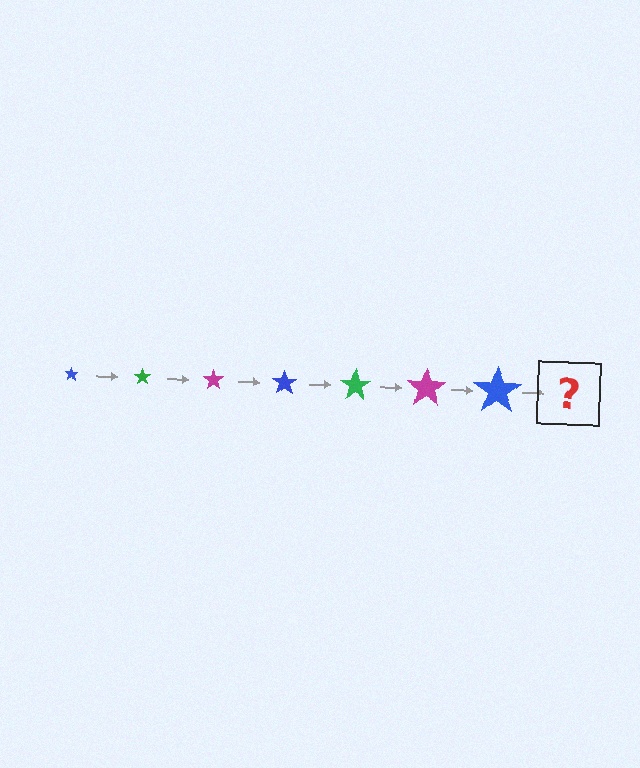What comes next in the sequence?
The next element should be a green star, larger than the previous one.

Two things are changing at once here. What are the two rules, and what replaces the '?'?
The two rules are that the star grows larger each step and the color cycles through blue, green, and magenta. The '?' should be a green star, larger than the previous one.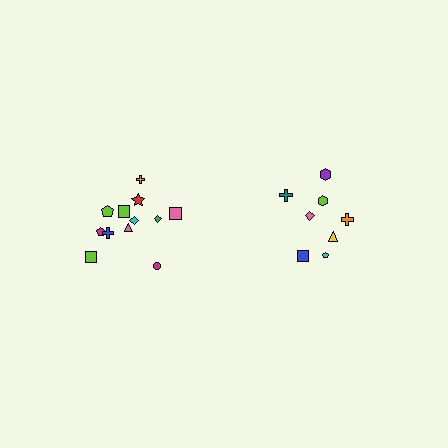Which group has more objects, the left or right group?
The left group.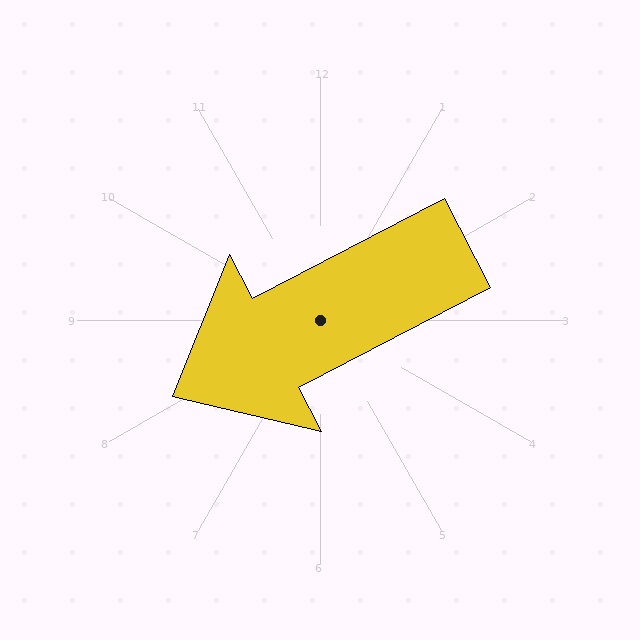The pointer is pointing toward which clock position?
Roughly 8 o'clock.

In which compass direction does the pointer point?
Southwest.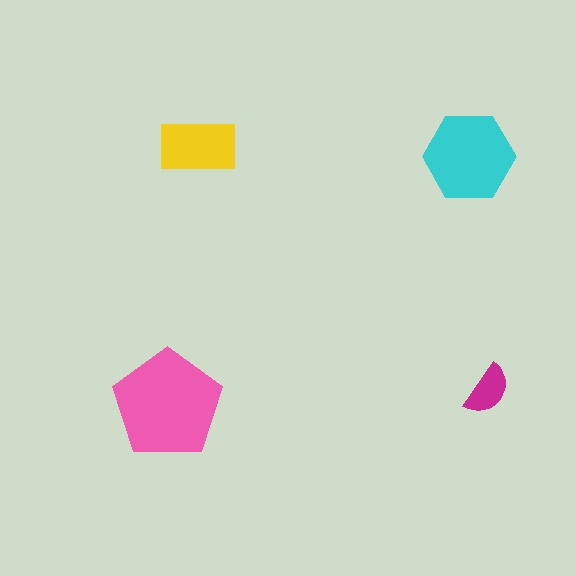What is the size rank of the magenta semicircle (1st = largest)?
4th.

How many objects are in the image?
There are 4 objects in the image.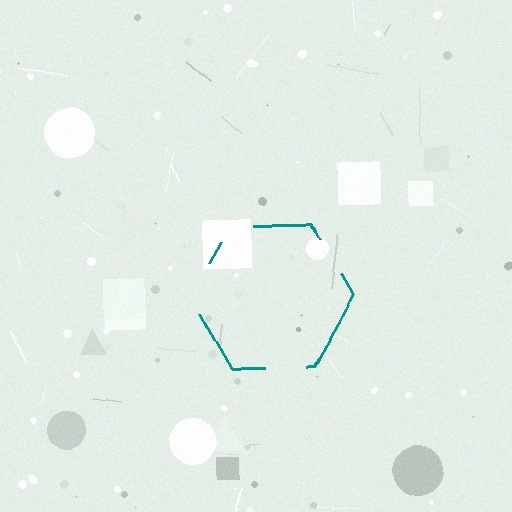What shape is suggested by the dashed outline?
The dashed outline suggests a hexagon.